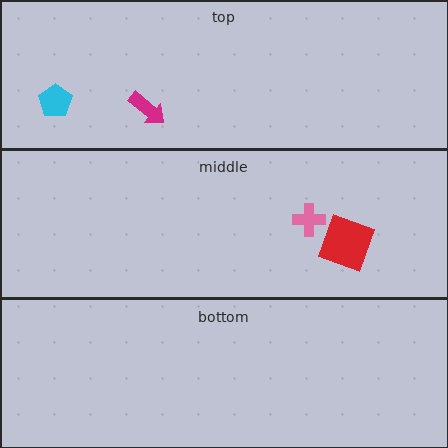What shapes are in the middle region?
The red square, the pink cross.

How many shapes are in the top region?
2.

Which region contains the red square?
The middle region.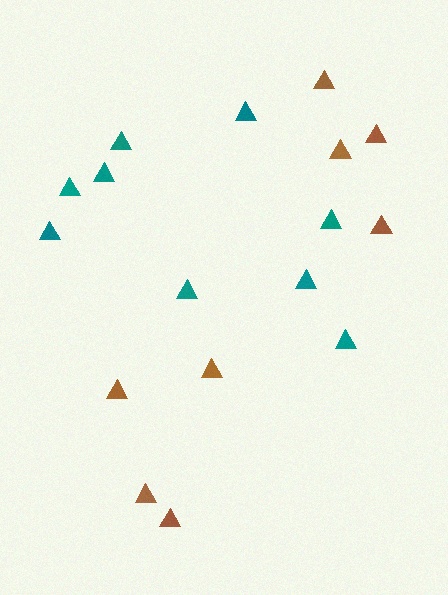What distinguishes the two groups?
There are 2 groups: one group of brown triangles (8) and one group of teal triangles (9).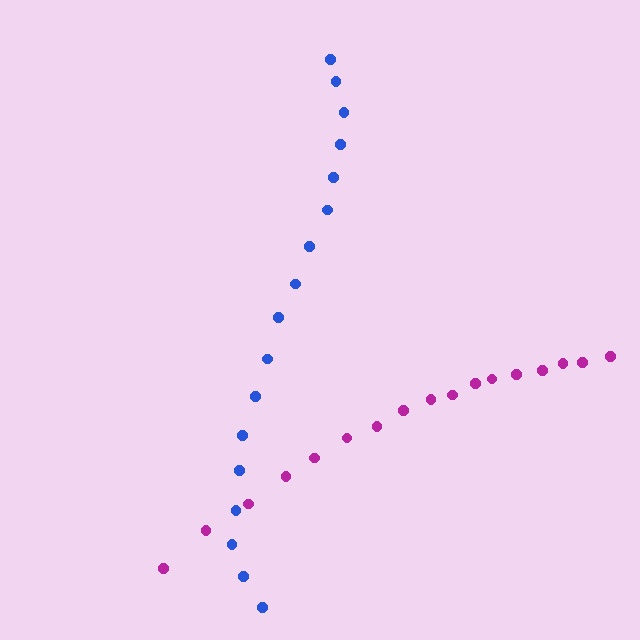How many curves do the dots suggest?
There are 2 distinct paths.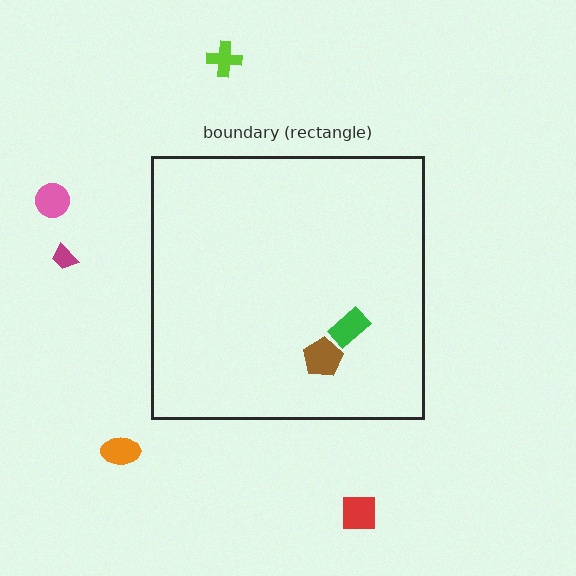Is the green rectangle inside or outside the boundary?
Inside.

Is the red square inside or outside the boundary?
Outside.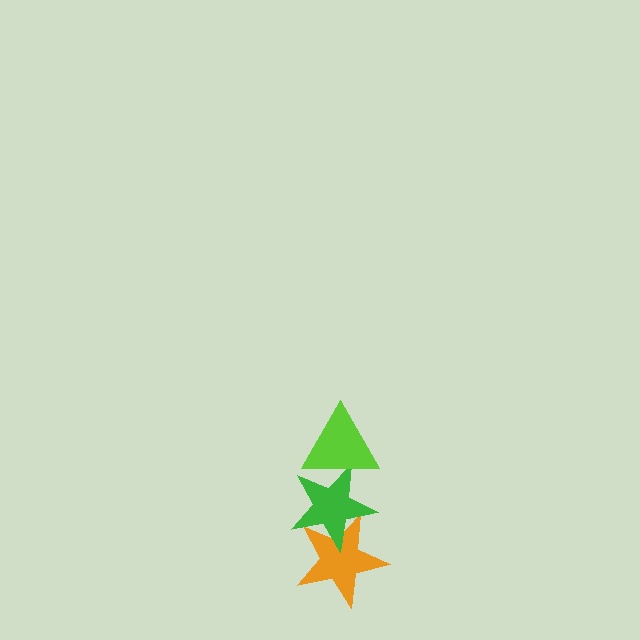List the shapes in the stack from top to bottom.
From top to bottom: the lime triangle, the green star, the orange star.